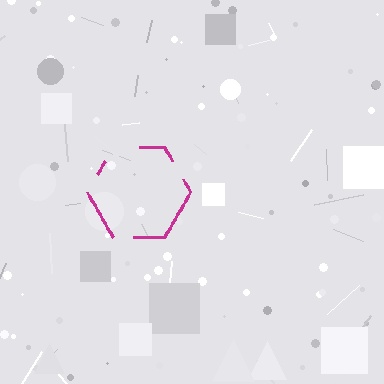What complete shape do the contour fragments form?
The contour fragments form a hexagon.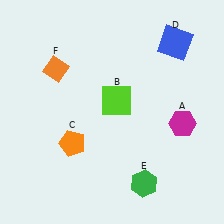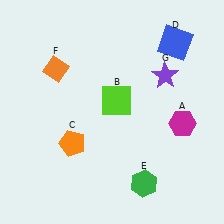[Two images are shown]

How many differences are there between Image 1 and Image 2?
There is 1 difference between the two images.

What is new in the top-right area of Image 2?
A purple star (G) was added in the top-right area of Image 2.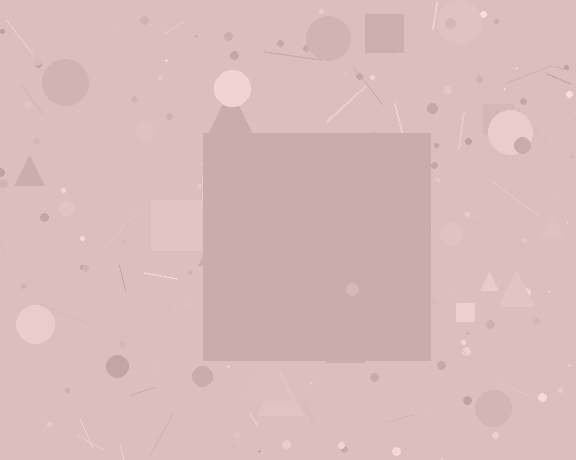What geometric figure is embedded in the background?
A square is embedded in the background.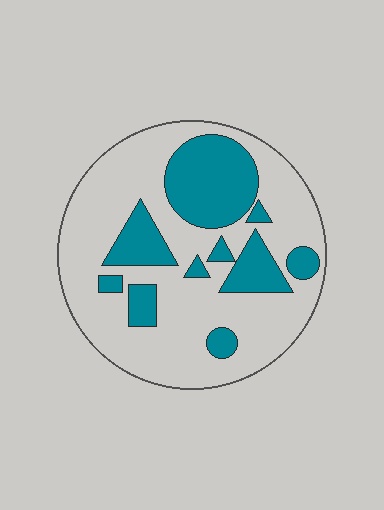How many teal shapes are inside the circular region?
10.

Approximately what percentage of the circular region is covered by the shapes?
Approximately 30%.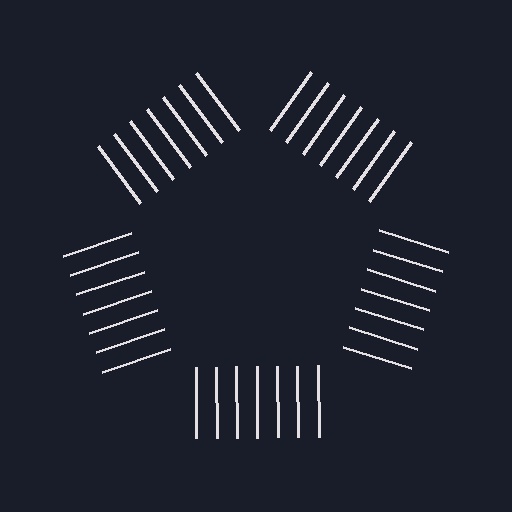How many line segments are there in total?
35 — 7 along each of the 5 edges.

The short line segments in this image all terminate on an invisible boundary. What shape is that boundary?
An illusory pentagon — the line segments terminate on its edges but no continuous stroke is drawn.